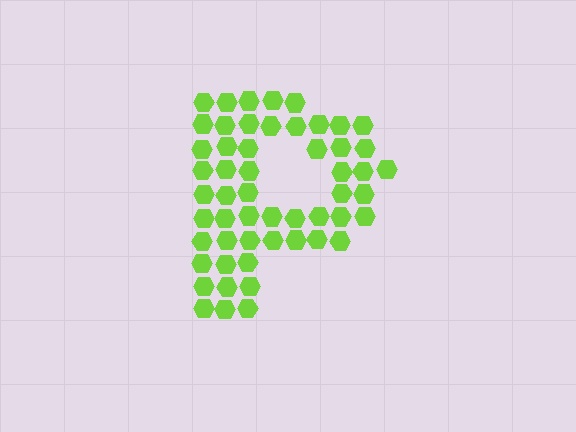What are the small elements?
The small elements are hexagons.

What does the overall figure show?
The overall figure shows the letter P.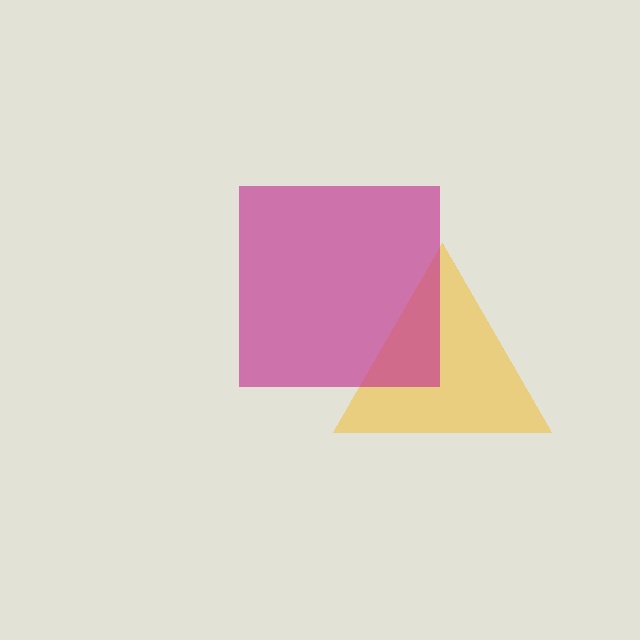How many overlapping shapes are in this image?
There are 2 overlapping shapes in the image.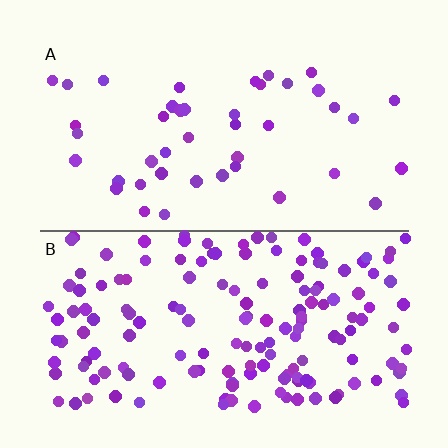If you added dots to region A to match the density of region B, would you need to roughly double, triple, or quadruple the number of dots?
Approximately quadruple.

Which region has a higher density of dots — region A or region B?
B (the bottom).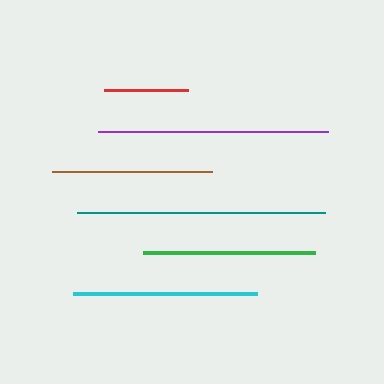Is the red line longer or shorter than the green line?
The green line is longer than the red line.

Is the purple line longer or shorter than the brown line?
The purple line is longer than the brown line.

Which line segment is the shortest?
The red line is the shortest at approximately 84 pixels.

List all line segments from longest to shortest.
From longest to shortest: teal, purple, cyan, green, brown, red.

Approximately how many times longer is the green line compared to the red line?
The green line is approximately 2.0 times the length of the red line.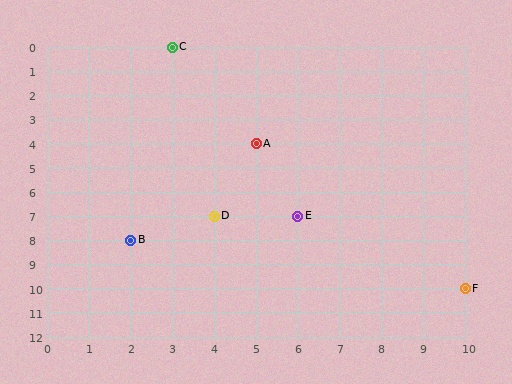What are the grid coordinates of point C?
Point C is at grid coordinates (3, 0).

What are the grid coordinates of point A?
Point A is at grid coordinates (5, 4).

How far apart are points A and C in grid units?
Points A and C are 2 columns and 4 rows apart (about 4.5 grid units diagonally).